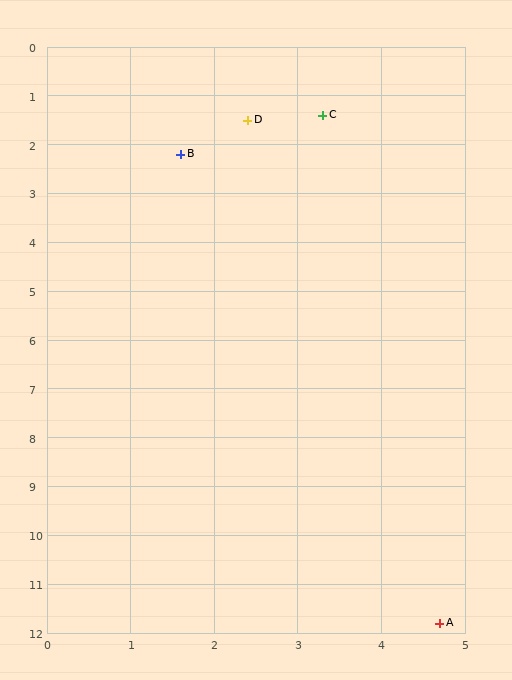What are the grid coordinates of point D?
Point D is at approximately (2.4, 1.5).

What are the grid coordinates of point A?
Point A is at approximately (4.7, 11.8).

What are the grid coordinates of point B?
Point B is at approximately (1.6, 2.2).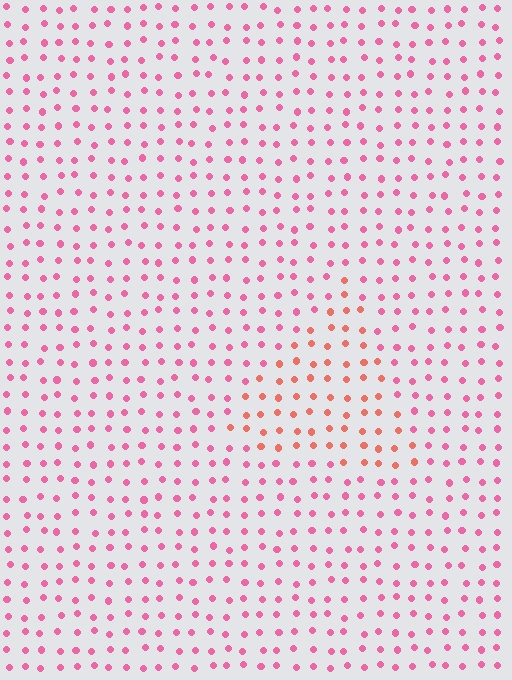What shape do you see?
I see a triangle.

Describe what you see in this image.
The image is filled with small pink elements in a uniform arrangement. A triangle-shaped region is visible where the elements are tinted to a slightly different hue, forming a subtle color boundary.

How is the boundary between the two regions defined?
The boundary is defined purely by a slight shift in hue (about 33 degrees). Spacing, size, and orientation are identical on both sides.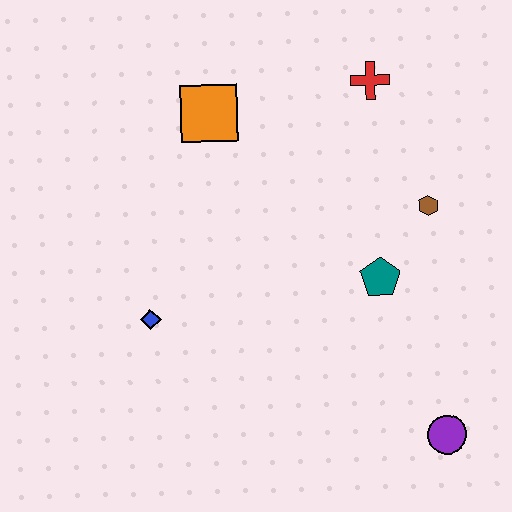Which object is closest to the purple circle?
The teal pentagon is closest to the purple circle.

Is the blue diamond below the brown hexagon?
Yes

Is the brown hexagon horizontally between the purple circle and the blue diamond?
Yes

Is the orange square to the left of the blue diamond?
No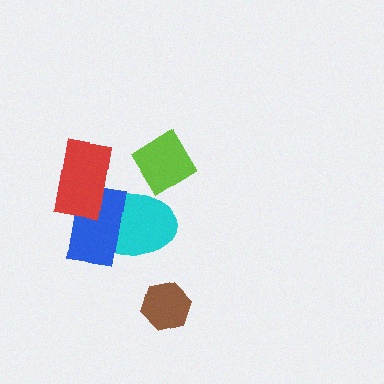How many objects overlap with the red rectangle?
2 objects overlap with the red rectangle.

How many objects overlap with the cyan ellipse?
3 objects overlap with the cyan ellipse.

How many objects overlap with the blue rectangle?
2 objects overlap with the blue rectangle.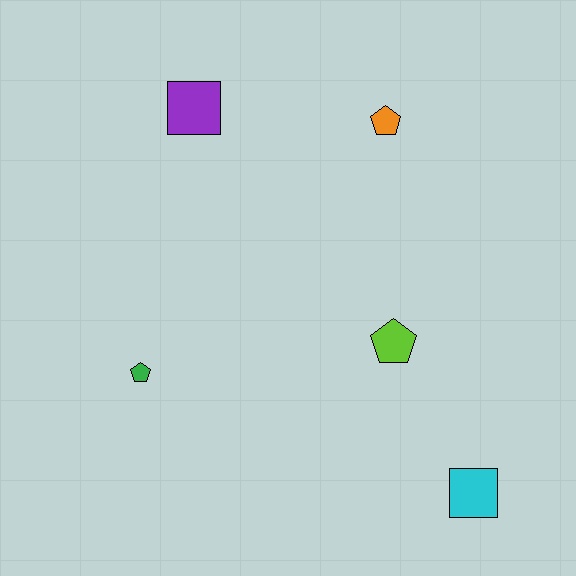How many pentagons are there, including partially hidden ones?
There are 3 pentagons.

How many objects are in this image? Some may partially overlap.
There are 5 objects.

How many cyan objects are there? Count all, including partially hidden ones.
There is 1 cyan object.